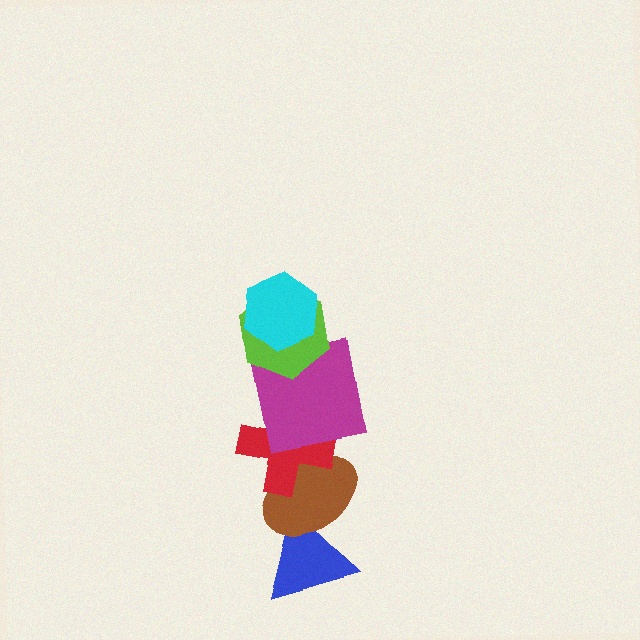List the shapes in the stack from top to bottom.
From top to bottom: the cyan hexagon, the lime hexagon, the magenta square, the red cross, the brown ellipse, the blue triangle.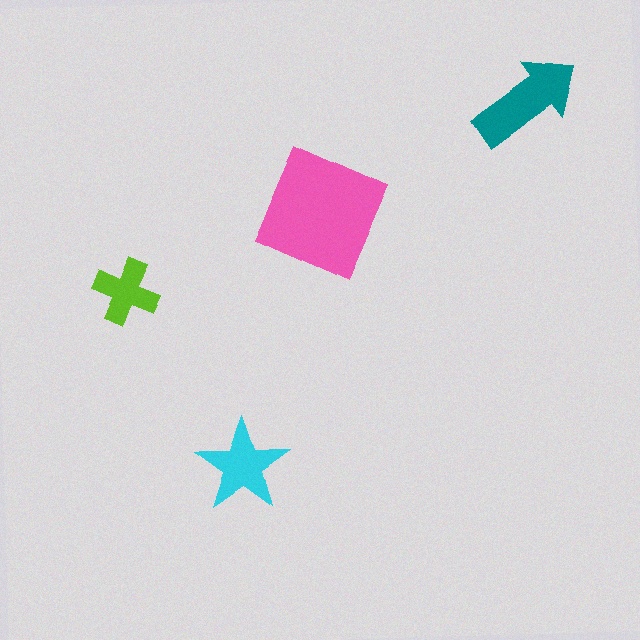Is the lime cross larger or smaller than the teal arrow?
Smaller.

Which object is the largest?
The pink square.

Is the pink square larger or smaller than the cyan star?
Larger.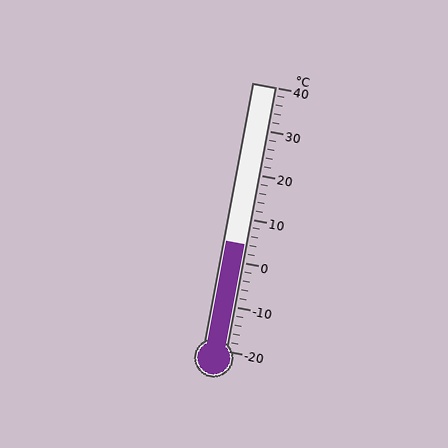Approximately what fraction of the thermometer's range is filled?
The thermometer is filled to approximately 40% of its range.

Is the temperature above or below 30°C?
The temperature is below 30°C.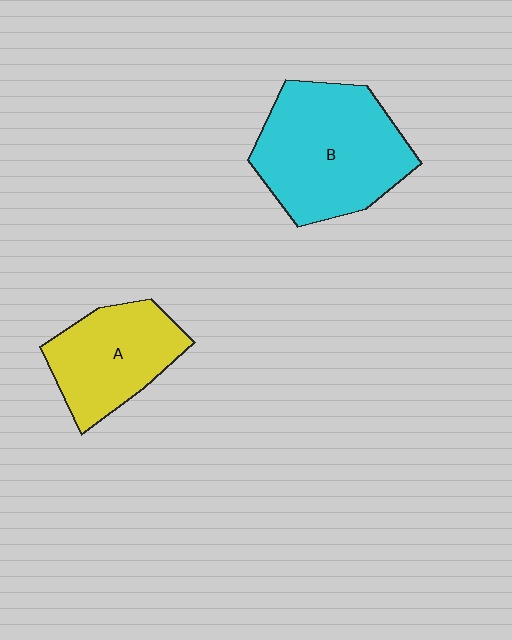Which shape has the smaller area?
Shape A (yellow).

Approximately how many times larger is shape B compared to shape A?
Approximately 1.5 times.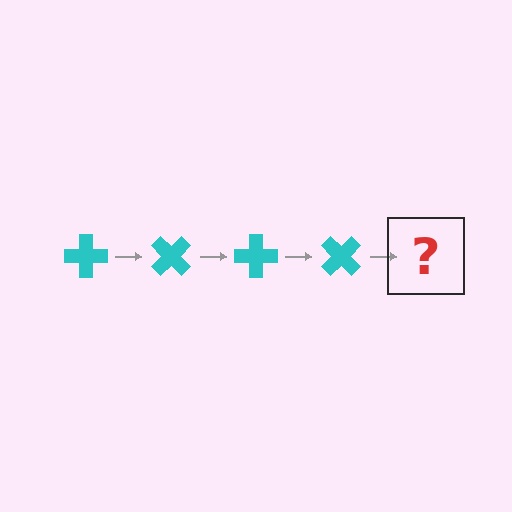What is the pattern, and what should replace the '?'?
The pattern is that the cross rotates 45 degrees each step. The '?' should be a cyan cross rotated 180 degrees.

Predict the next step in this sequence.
The next step is a cyan cross rotated 180 degrees.